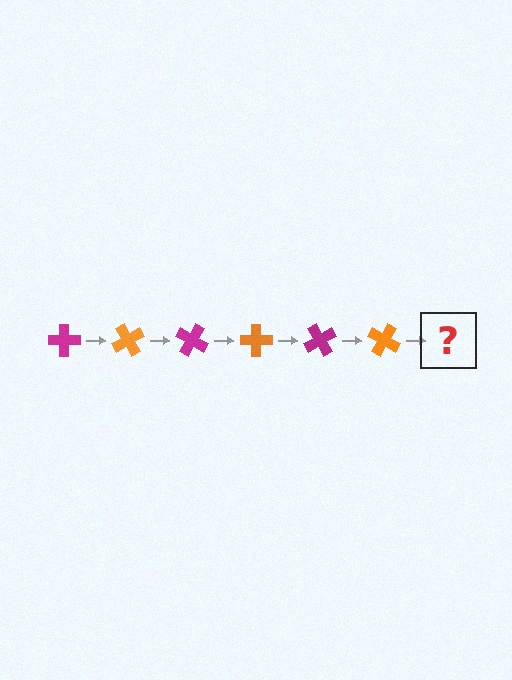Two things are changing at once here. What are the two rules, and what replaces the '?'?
The two rules are that it rotates 60 degrees each step and the color cycles through magenta and orange. The '?' should be a magenta cross, rotated 360 degrees from the start.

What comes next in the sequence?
The next element should be a magenta cross, rotated 360 degrees from the start.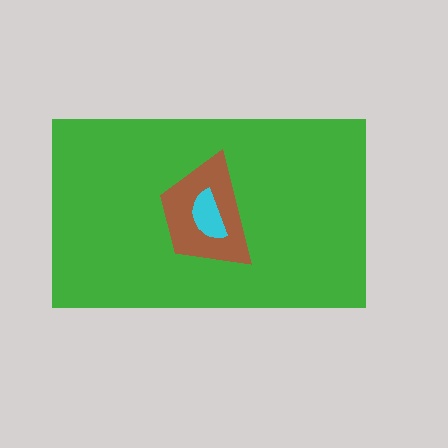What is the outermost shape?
The green rectangle.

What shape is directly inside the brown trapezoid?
The cyan semicircle.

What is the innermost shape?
The cyan semicircle.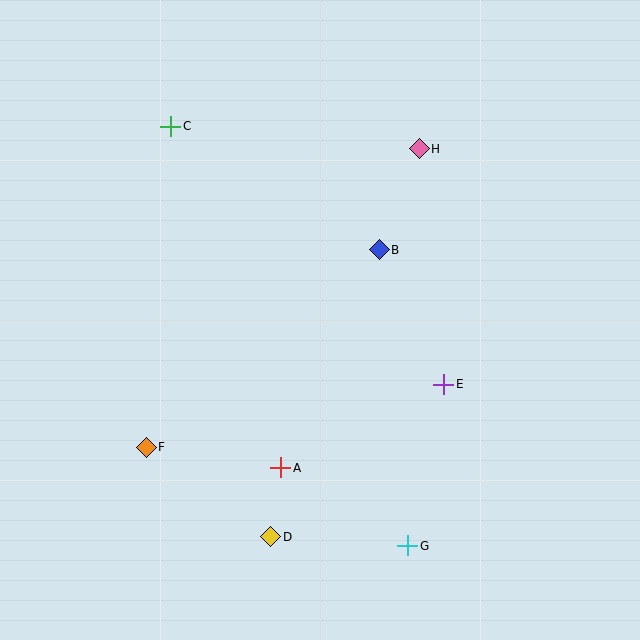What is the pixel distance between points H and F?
The distance between H and F is 404 pixels.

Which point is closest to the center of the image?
Point B at (379, 250) is closest to the center.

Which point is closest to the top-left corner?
Point C is closest to the top-left corner.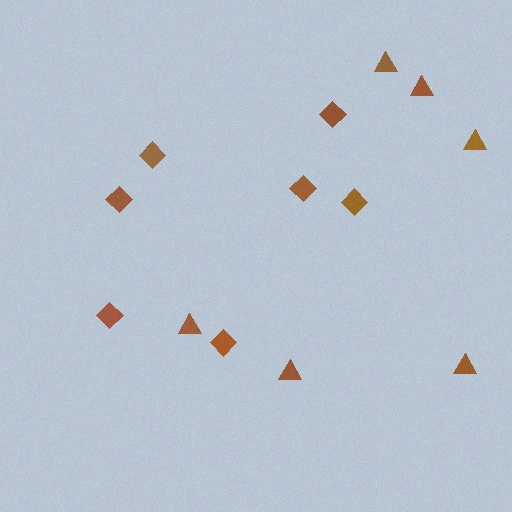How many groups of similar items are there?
There are 2 groups: one group of diamonds (7) and one group of triangles (6).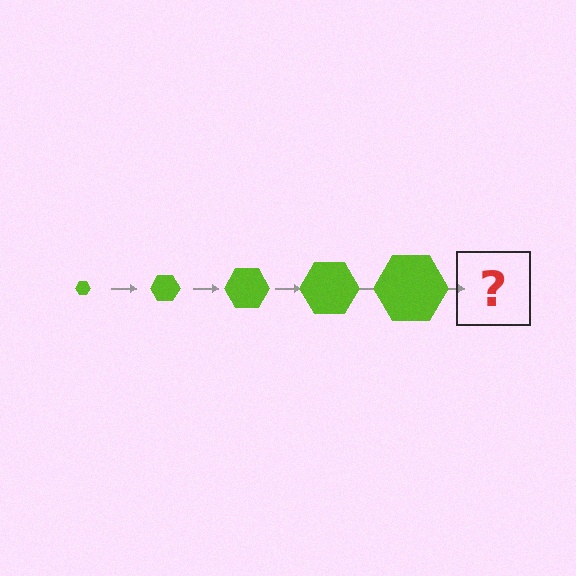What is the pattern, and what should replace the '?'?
The pattern is that the hexagon gets progressively larger each step. The '?' should be a lime hexagon, larger than the previous one.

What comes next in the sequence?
The next element should be a lime hexagon, larger than the previous one.